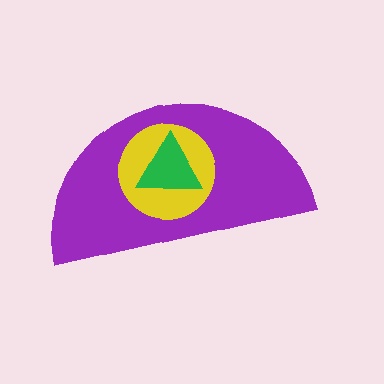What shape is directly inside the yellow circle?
The green triangle.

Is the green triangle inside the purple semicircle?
Yes.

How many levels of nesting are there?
3.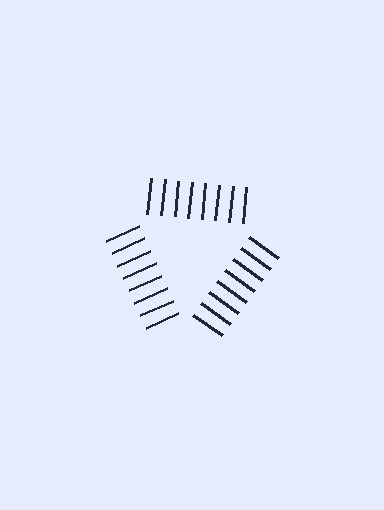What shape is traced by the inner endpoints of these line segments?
An illusory triangle — the line segments terminate on its edges but no continuous stroke is drawn.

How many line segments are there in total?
24 — 8 along each of the 3 edges.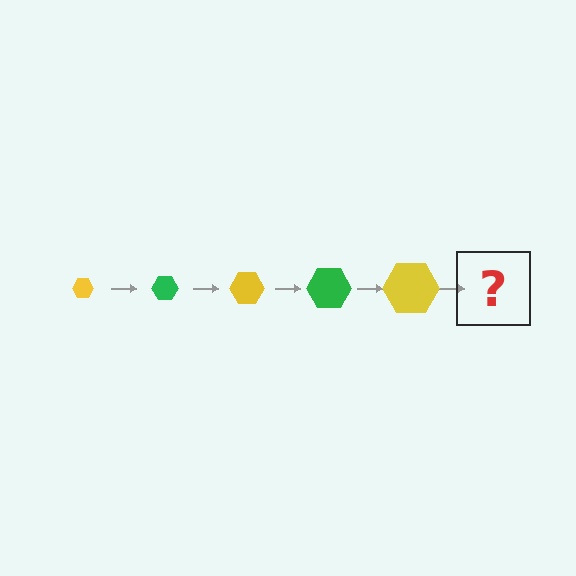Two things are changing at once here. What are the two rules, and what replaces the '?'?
The two rules are that the hexagon grows larger each step and the color cycles through yellow and green. The '?' should be a green hexagon, larger than the previous one.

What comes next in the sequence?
The next element should be a green hexagon, larger than the previous one.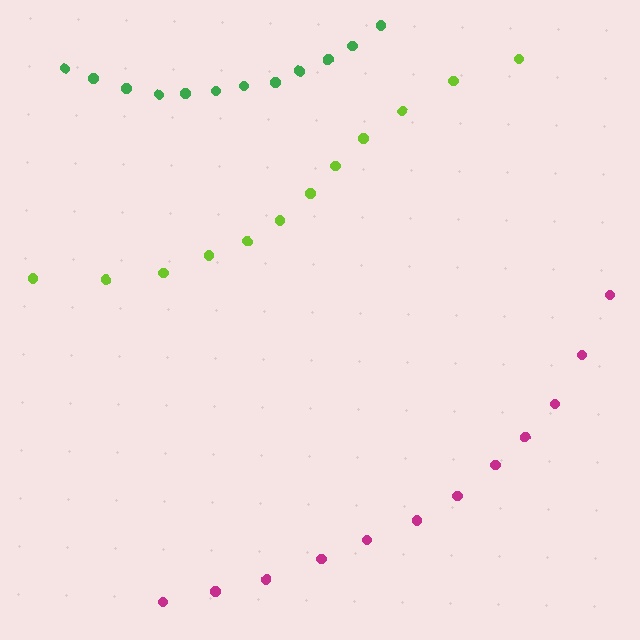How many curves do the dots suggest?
There are 3 distinct paths.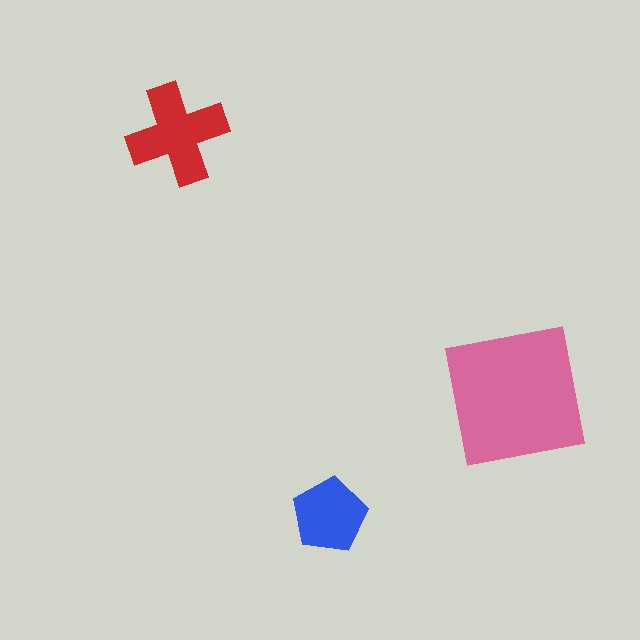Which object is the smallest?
The blue pentagon.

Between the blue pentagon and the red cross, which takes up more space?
The red cross.